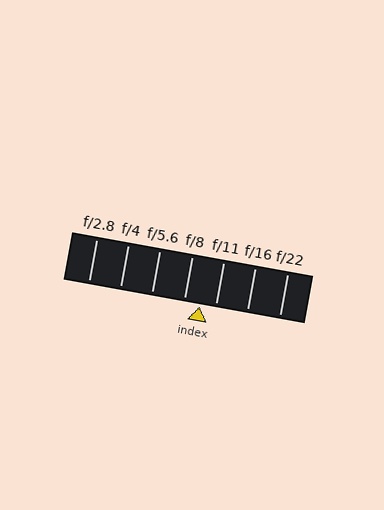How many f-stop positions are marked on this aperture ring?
There are 7 f-stop positions marked.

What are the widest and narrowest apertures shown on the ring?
The widest aperture shown is f/2.8 and the narrowest is f/22.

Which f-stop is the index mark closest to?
The index mark is closest to f/11.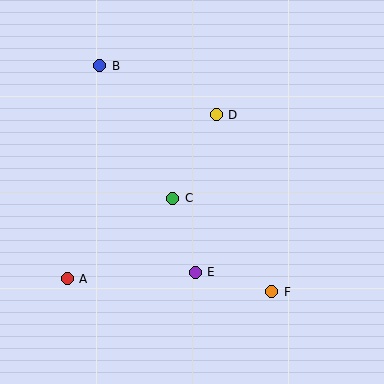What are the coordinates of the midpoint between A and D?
The midpoint between A and D is at (142, 197).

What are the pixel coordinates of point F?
Point F is at (272, 292).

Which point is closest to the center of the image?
Point C at (173, 198) is closest to the center.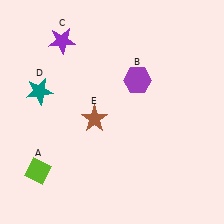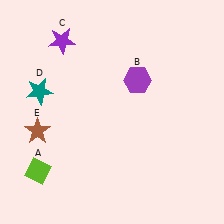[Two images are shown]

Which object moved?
The brown star (E) moved left.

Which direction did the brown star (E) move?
The brown star (E) moved left.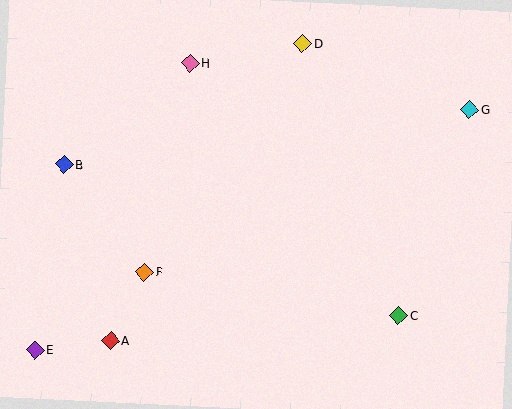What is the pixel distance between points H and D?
The distance between H and D is 114 pixels.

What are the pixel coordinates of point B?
Point B is at (64, 164).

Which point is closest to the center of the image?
Point F at (144, 272) is closest to the center.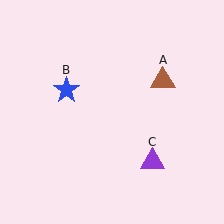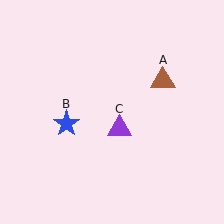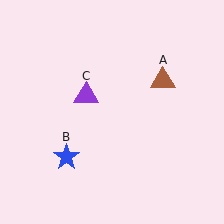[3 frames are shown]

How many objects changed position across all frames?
2 objects changed position: blue star (object B), purple triangle (object C).